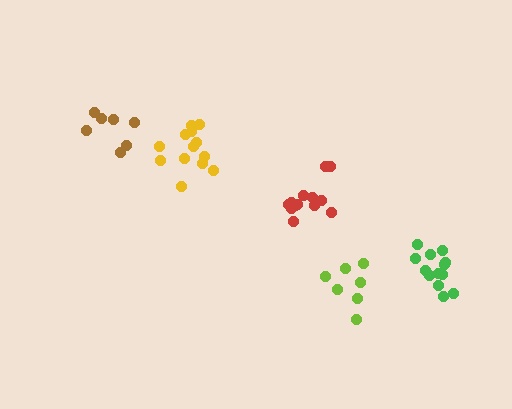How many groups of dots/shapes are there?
There are 5 groups.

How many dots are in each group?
Group 1: 7 dots, Group 2: 13 dots, Group 3: 13 dots, Group 4: 7 dots, Group 5: 13 dots (53 total).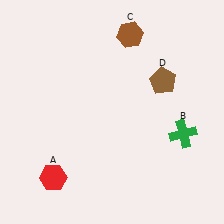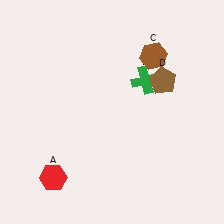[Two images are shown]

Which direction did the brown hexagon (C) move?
The brown hexagon (C) moved right.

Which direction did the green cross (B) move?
The green cross (B) moved up.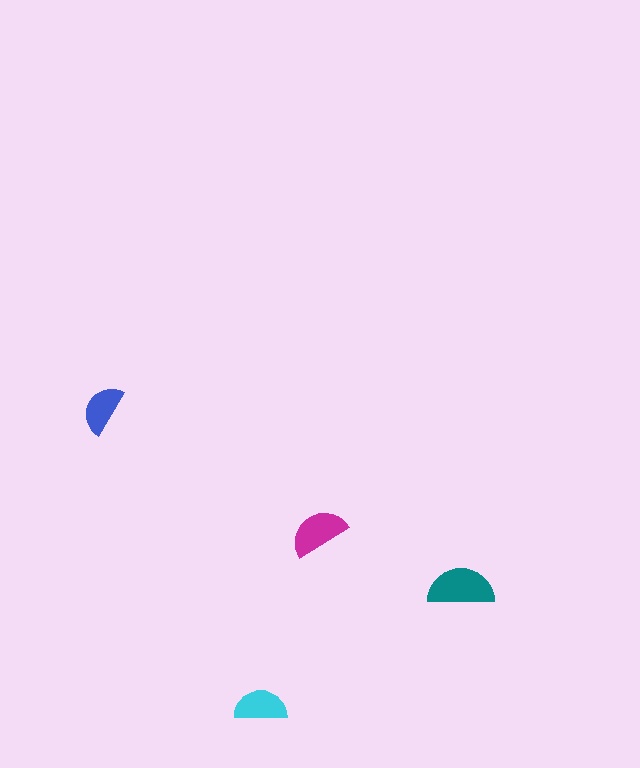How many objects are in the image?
There are 4 objects in the image.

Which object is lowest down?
The cyan semicircle is bottommost.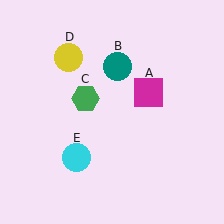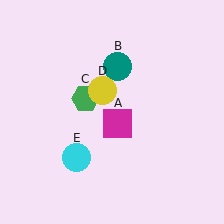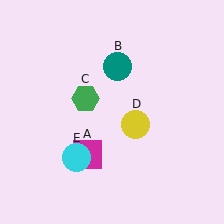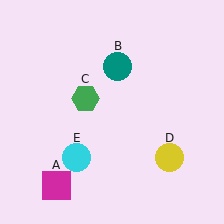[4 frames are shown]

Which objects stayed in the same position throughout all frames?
Teal circle (object B) and green hexagon (object C) and cyan circle (object E) remained stationary.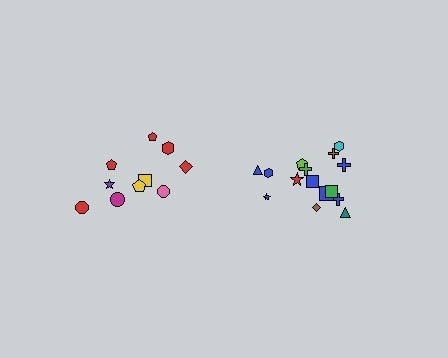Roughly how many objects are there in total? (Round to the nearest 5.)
Roughly 25 objects in total.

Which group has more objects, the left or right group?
The right group.